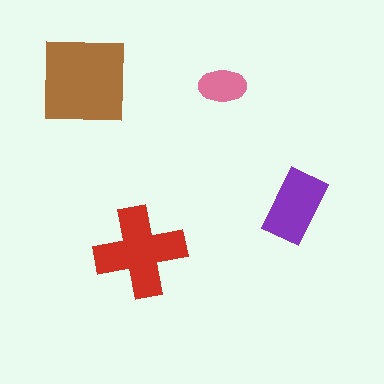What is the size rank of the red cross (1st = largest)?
2nd.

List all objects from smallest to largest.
The pink ellipse, the purple rectangle, the red cross, the brown square.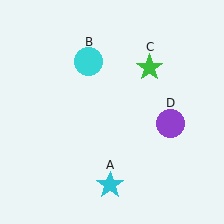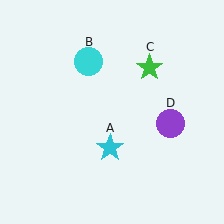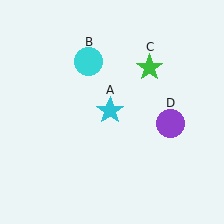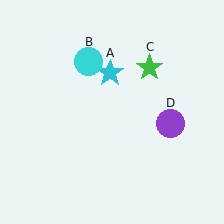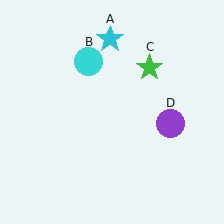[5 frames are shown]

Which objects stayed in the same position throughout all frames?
Cyan circle (object B) and green star (object C) and purple circle (object D) remained stationary.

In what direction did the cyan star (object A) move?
The cyan star (object A) moved up.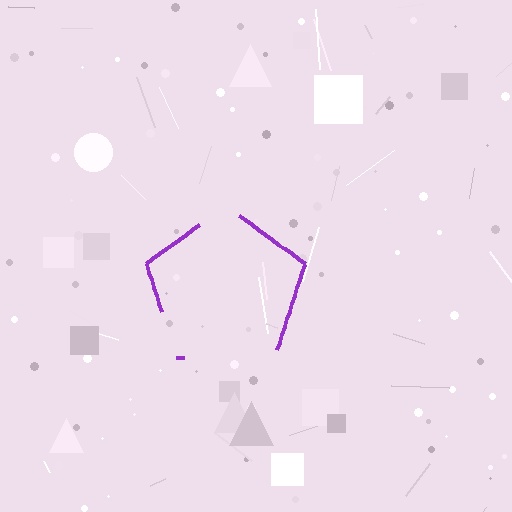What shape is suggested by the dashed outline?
The dashed outline suggests a pentagon.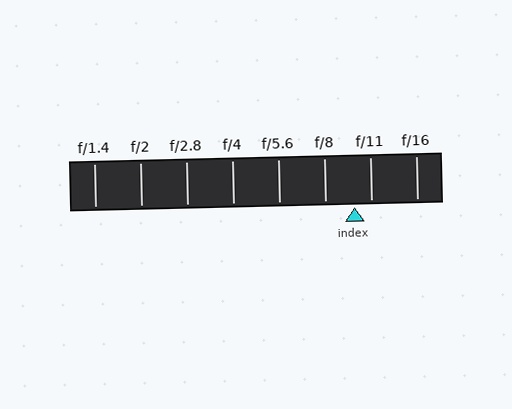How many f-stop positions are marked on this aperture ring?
There are 8 f-stop positions marked.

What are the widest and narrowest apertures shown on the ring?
The widest aperture shown is f/1.4 and the narrowest is f/16.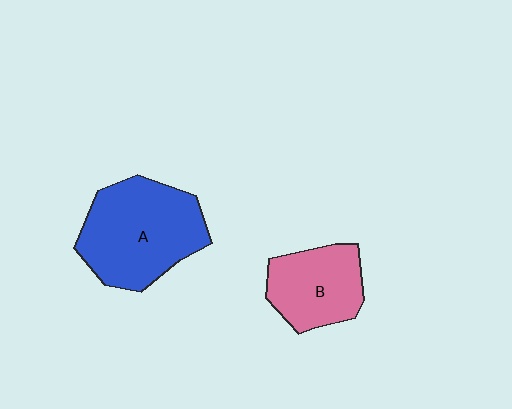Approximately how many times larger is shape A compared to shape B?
Approximately 1.6 times.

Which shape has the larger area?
Shape A (blue).